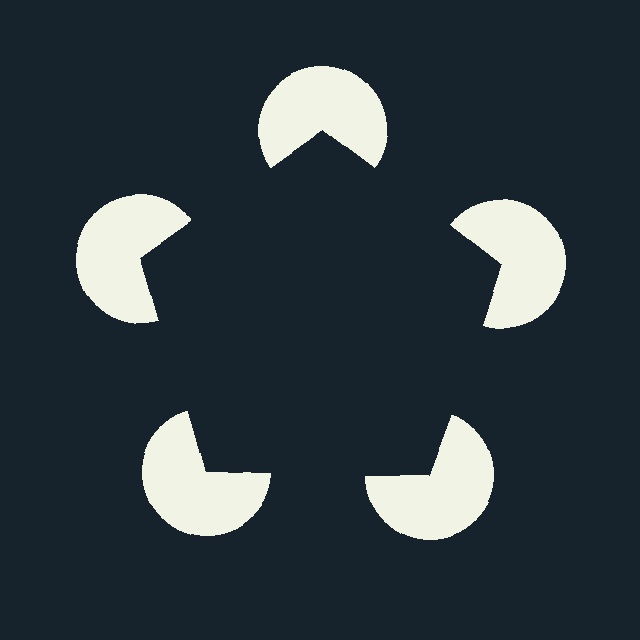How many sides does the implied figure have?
5 sides.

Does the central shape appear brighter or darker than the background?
It typically appears slightly darker than the background, even though no actual brightness change is drawn.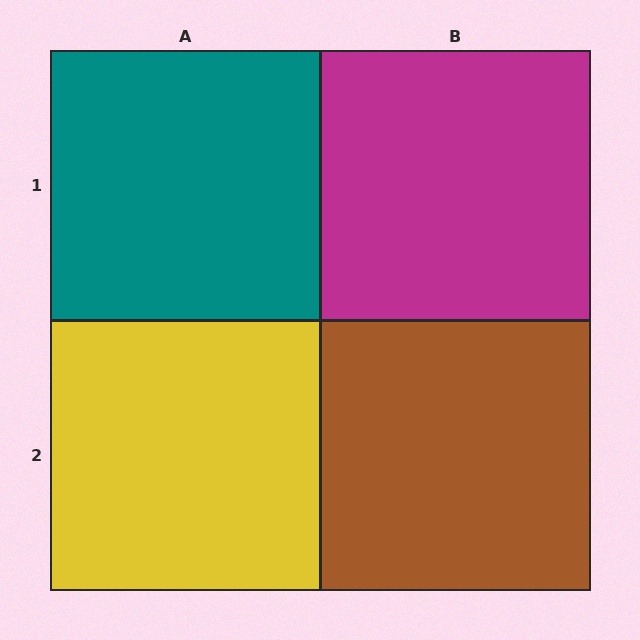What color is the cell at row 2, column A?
Yellow.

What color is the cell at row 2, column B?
Brown.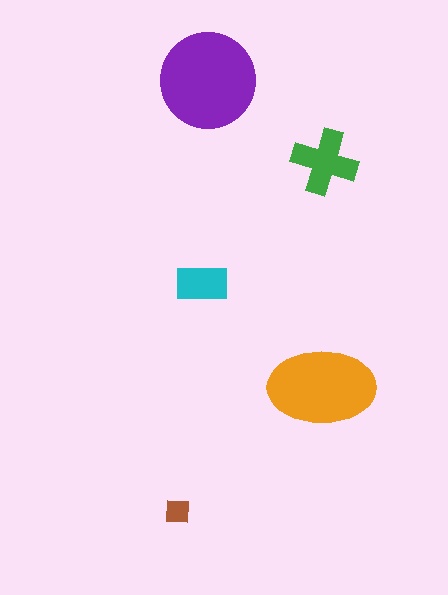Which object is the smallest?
The brown square.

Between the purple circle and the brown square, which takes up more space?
The purple circle.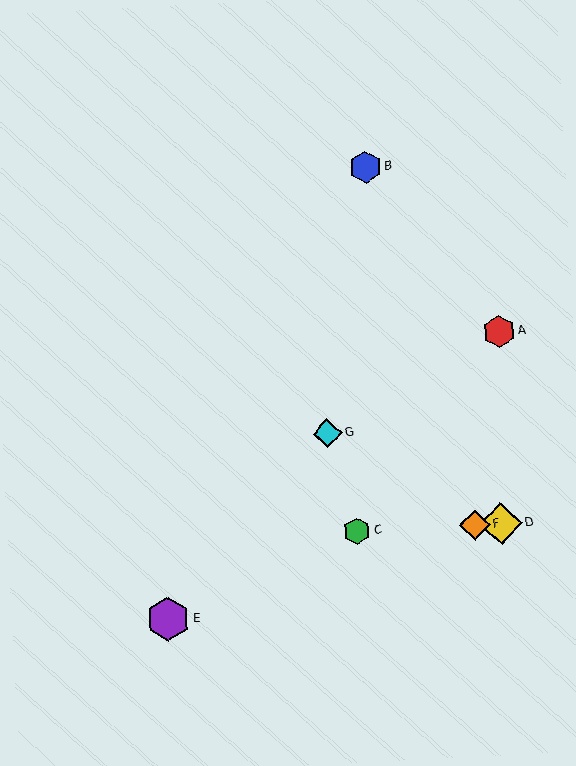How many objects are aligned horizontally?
3 objects (C, D, F) are aligned horizontally.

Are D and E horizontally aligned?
No, D is at y≈524 and E is at y≈619.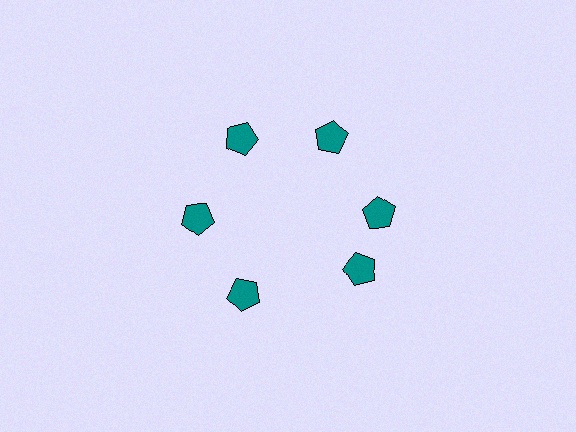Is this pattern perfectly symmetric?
No. The 6 teal pentagons are arranged in a ring, but one element near the 5 o'clock position is rotated out of alignment along the ring, breaking the 6-fold rotational symmetry.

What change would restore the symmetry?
The symmetry would be restored by rotating it back into even spacing with its neighbors so that all 6 pentagons sit at equal angles and equal distance from the center.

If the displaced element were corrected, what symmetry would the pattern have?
It would have 6-fold rotational symmetry — the pattern would map onto itself every 60 degrees.